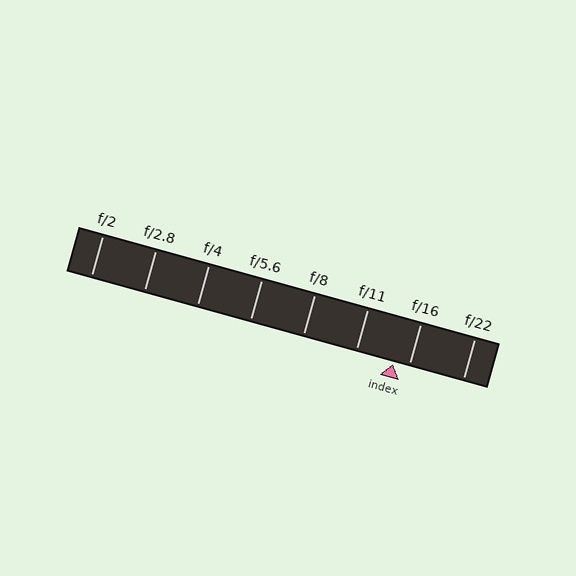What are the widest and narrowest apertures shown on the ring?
The widest aperture shown is f/2 and the narrowest is f/22.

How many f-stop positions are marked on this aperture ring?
There are 8 f-stop positions marked.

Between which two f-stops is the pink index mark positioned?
The index mark is between f/11 and f/16.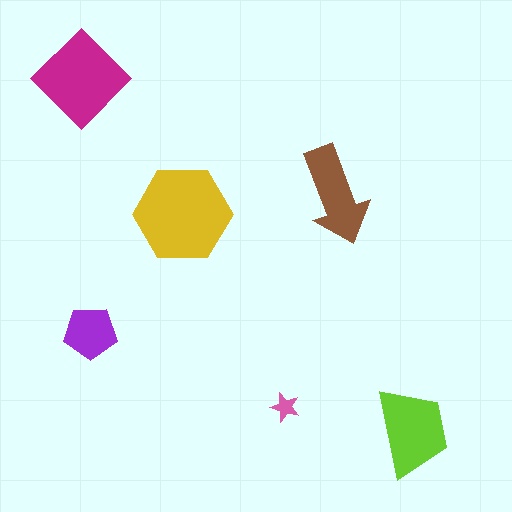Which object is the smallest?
The pink star.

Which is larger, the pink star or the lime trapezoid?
The lime trapezoid.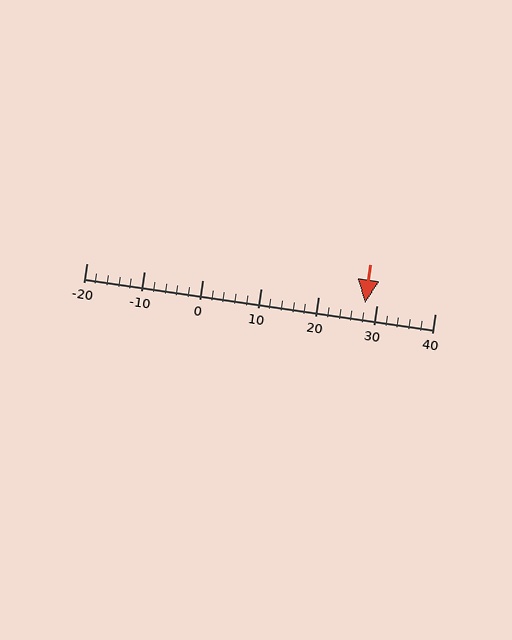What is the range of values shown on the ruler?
The ruler shows values from -20 to 40.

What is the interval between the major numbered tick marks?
The major tick marks are spaced 10 units apart.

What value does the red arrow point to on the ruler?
The red arrow points to approximately 28.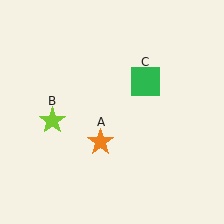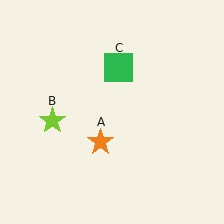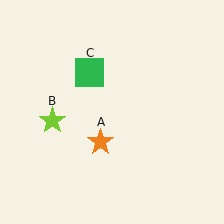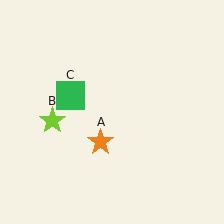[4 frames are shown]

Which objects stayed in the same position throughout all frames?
Orange star (object A) and lime star (object B) remained stationary.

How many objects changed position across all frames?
1 object changed position: green square (object C).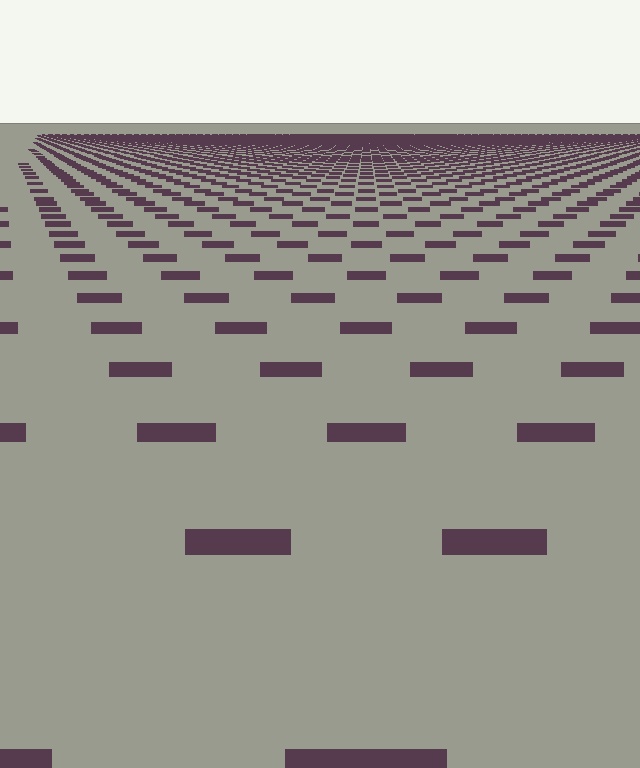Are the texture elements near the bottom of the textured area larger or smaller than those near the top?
Larger. Near the bottom, elements are closer to the viewer and appear at a bigger on-screen size.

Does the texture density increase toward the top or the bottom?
Density increases toward the top.